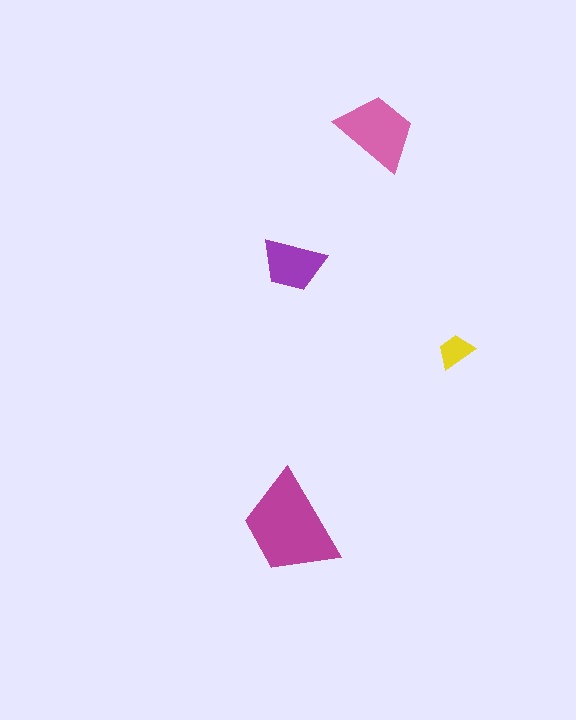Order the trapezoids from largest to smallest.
the magenta one, the pink one, the purple one, the yellow one.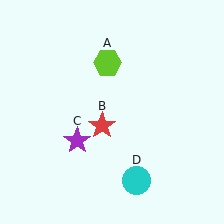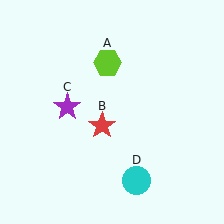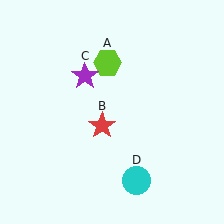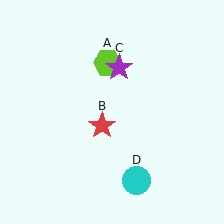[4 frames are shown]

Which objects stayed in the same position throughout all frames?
Lime hexagon (object A) and red star (object B) and cyan circle (object D) remained stationary.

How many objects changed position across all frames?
1 object changed position: purple star (object C).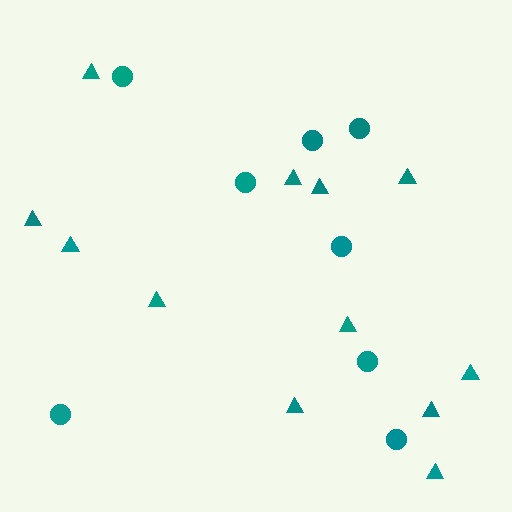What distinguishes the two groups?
There are 2 groups: one group of circles (8) and one group of triangles (12).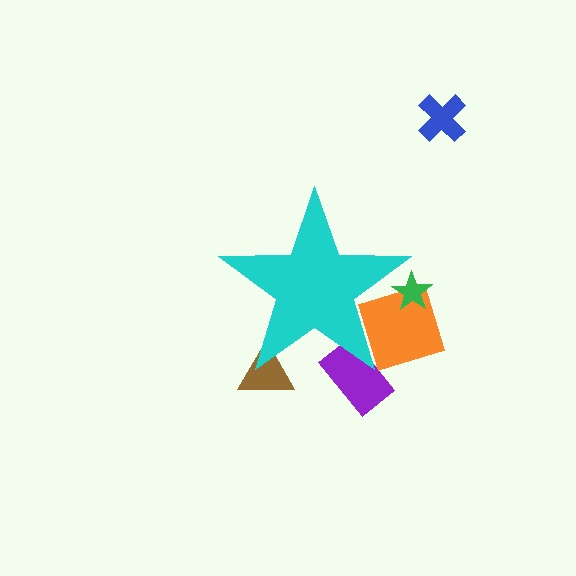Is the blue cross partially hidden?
No, the blue cross is fully visible.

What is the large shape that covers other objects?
A cyan star.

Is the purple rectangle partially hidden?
Yes, the purple rectangle is partially hidden behind the cyan star.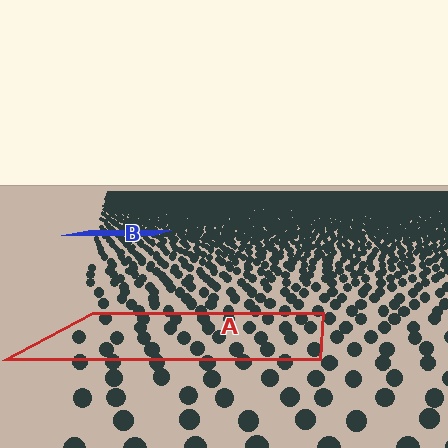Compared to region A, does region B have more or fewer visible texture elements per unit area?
Region B has more texture elements per unit area — they are packed more densely because it is farther away.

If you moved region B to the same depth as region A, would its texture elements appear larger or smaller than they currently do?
They would appear larger. At a closer depth, the same texture elements are projected at a bigger on-screen size.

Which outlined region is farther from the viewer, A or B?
Region B is farther from the viewer — the texture elements inside it appear smaller and more densely packed.